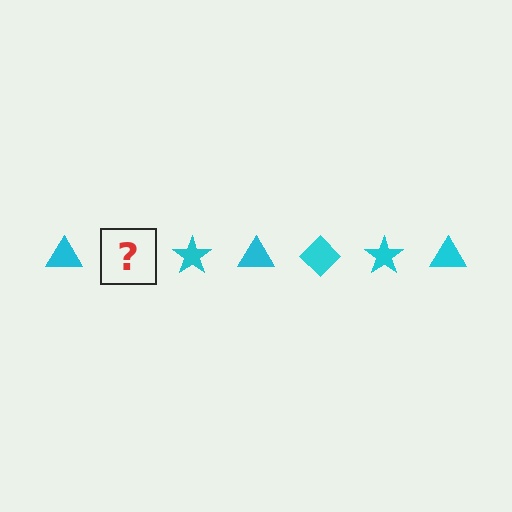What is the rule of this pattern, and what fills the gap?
The rule is that the pattern cycles through triangle, diamond, star shapes in cyan. The gap should be filled with a cyan diamond.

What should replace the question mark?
The question mark should be replaced with a cyan diamond.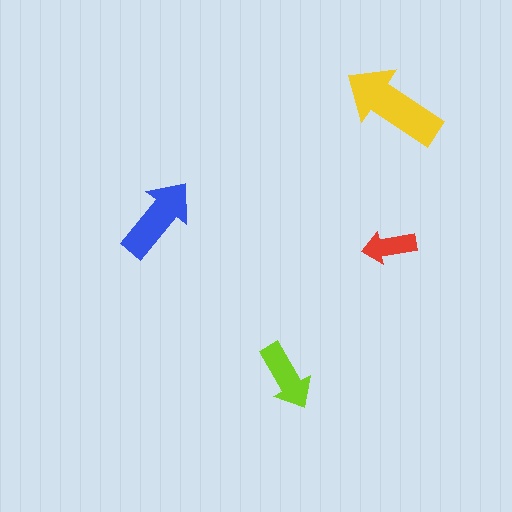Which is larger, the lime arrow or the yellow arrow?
The yellow one.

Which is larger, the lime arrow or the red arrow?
The lime one.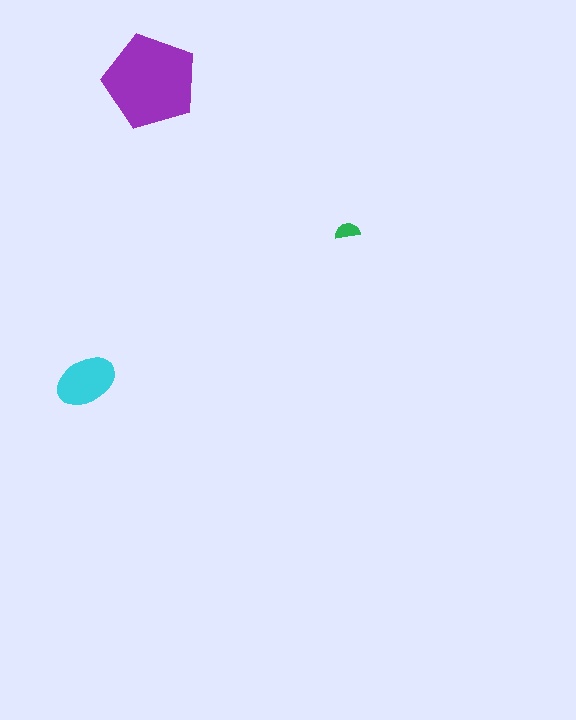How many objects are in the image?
There are 3 objects in the image.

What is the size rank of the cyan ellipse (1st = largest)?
2nd.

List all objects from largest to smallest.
The purple pentagon, the cyan ellipse, the green semicircle.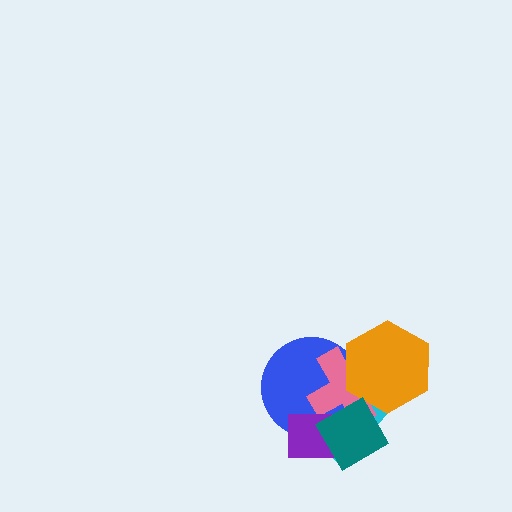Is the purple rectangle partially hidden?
Yes, it is partially covered by another shape.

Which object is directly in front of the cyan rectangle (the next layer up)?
The blue circle is directly in front of the cyan rectangle.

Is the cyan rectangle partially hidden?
Yes, it is partially covered by another shape.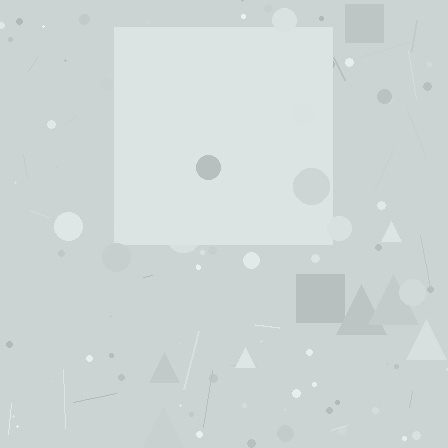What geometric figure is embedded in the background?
A square is embedded in the background.